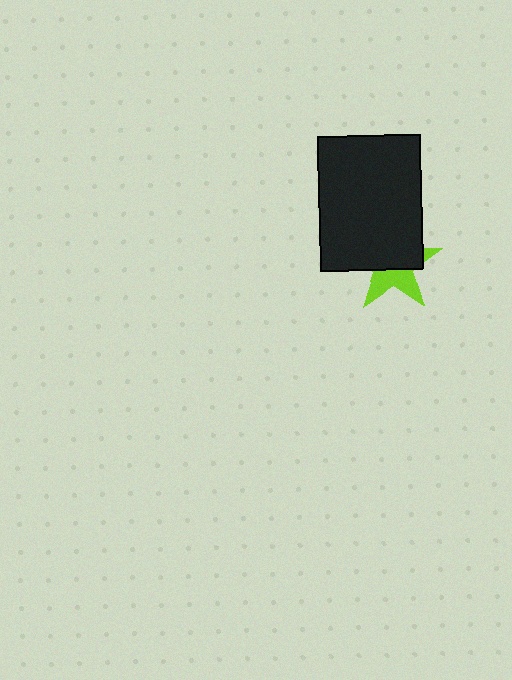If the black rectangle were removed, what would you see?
You would see the complete lime star.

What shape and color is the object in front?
The object in front is a black rectangle.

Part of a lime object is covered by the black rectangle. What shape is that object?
It is a star.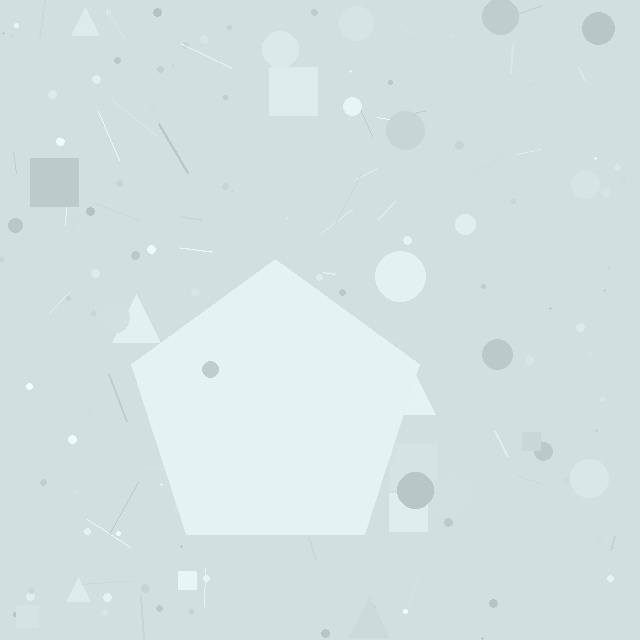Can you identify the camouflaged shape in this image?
The camouflaged shape is a pentagon.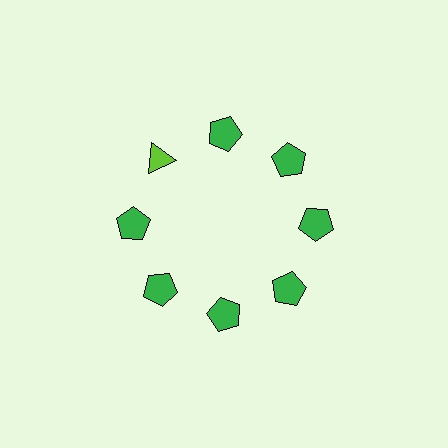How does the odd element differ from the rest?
It differs in both color (lime instead of green) and shape (triangle instead of pentagon).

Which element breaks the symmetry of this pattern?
The lime triangle at roughly the 10 o'clock position breaks the symmetry. All other shapes are green pentagons.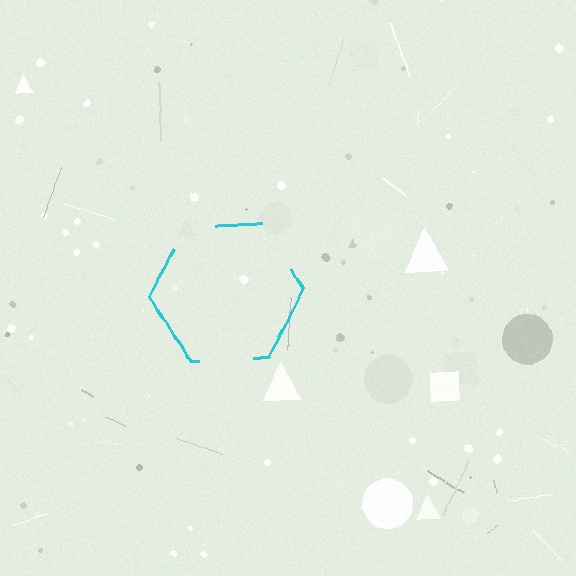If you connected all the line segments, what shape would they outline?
They would outline a hexagon.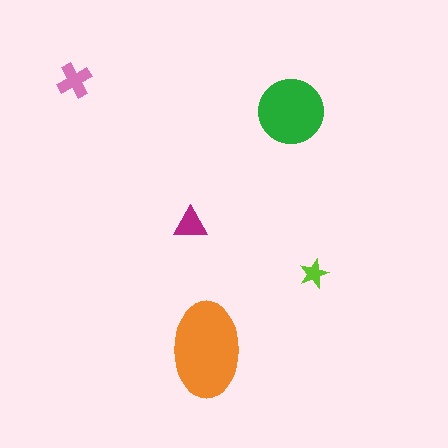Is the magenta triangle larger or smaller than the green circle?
Smaller.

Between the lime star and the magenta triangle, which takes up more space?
The magenta triangle.